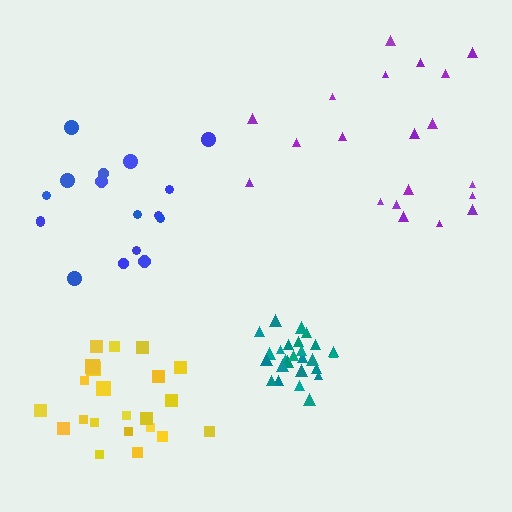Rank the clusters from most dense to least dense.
teal, yellow, blue, purple.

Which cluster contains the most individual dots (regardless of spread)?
Teal (26).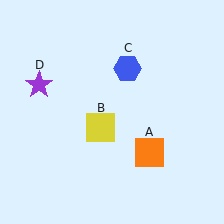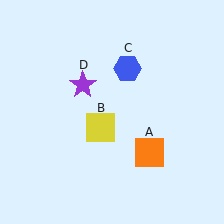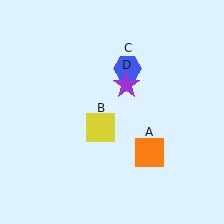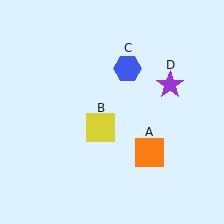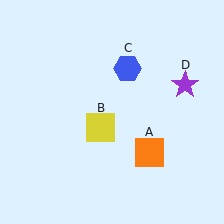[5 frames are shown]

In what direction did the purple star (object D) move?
The purple star (object D) moved right.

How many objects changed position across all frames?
1 object changed position: purple star (object D).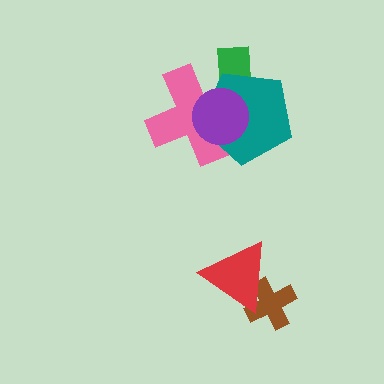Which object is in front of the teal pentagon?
The purple circle is in front of the teal pentagon.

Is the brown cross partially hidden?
Yes, it is partially covered by another shape.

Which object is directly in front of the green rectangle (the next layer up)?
The pink cross is directly in front of the green rectangle.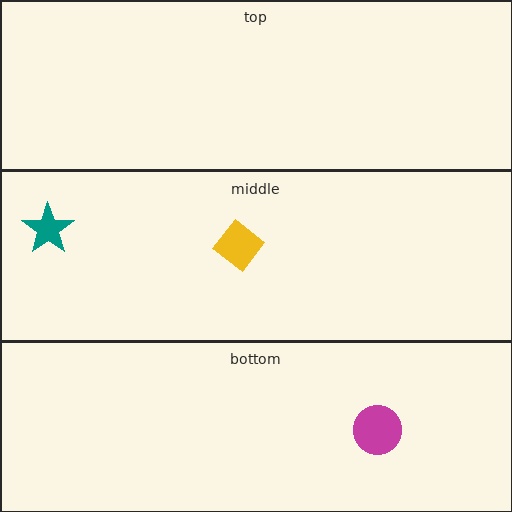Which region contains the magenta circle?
The bottom region.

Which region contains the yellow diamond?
The middle region.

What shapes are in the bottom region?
The magenta circle.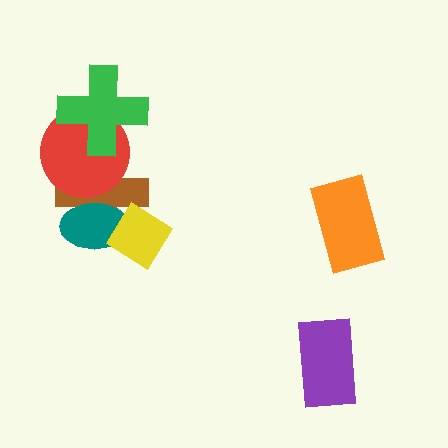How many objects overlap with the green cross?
2 objects overlap with the green cross.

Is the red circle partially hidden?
Yes, it is partially covered by another shape.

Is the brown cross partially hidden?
Yes, it is partially covered by another shape.